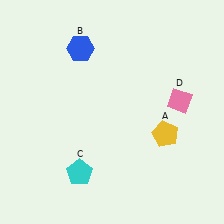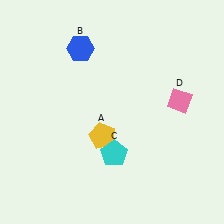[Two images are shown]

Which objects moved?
The objects that moved are: the yellow pentagon (A), the cyan pentagon (C).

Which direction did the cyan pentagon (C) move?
The cyan pentagon (C) moved right.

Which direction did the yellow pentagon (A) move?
The yellow pentagon (A) moved left.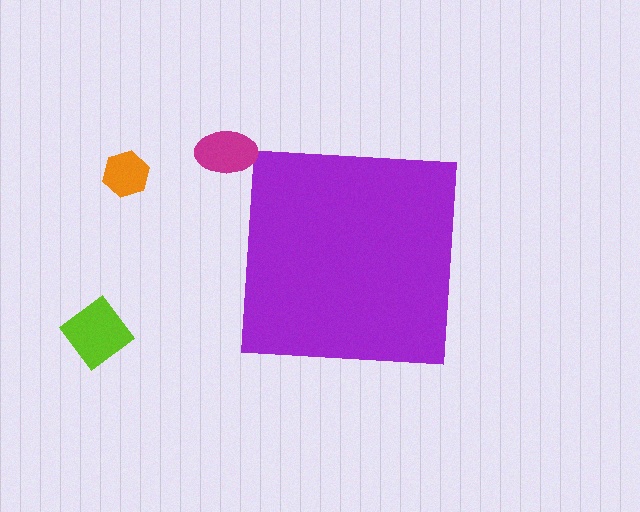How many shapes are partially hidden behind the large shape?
0 shapes are partially hidden.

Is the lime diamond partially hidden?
No, the lime diamond is fully visible.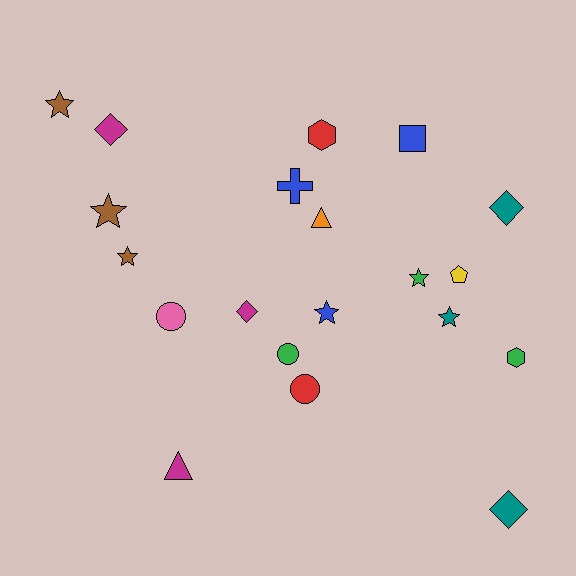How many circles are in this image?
There are 3 circles.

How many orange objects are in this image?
There is 1 orange object.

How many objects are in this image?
There are 20 objects.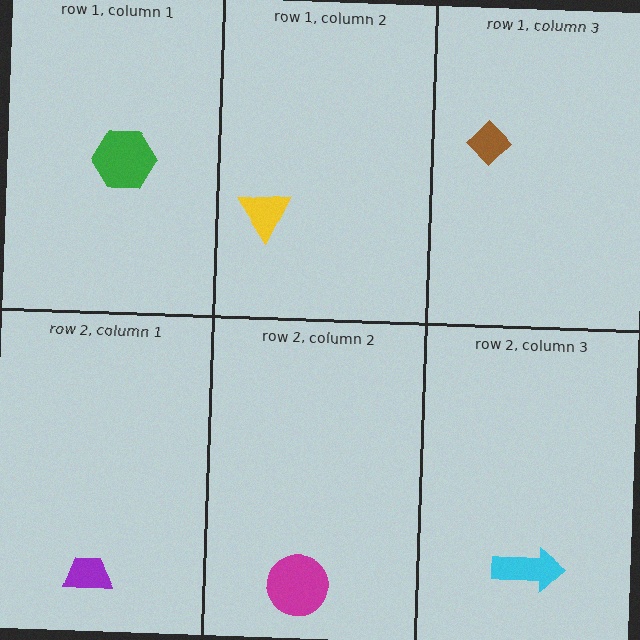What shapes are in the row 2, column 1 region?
The purple trapezoid.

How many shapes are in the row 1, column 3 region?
1.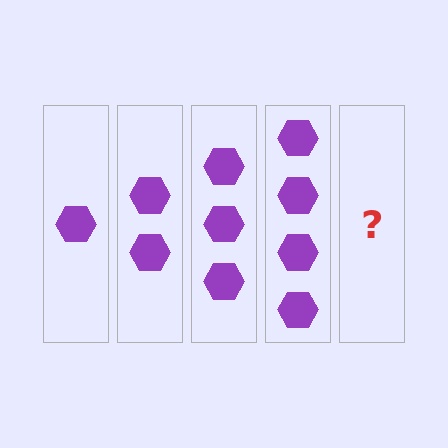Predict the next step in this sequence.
The next step is 5 hexagons.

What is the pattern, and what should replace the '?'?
The pattern is that each step adds one more hexagon. The '?' should be 5 hexagons.